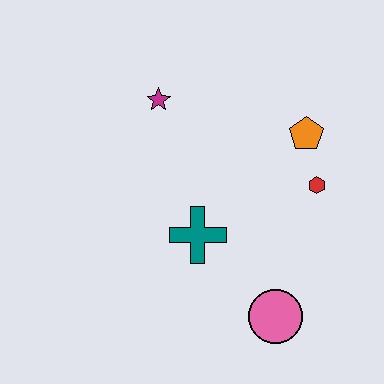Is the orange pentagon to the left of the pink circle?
No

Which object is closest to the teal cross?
The pink circle is closest to the teal cross.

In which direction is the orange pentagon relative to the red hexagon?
The orange pentagon is above the red hexagon.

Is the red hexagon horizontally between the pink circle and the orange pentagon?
No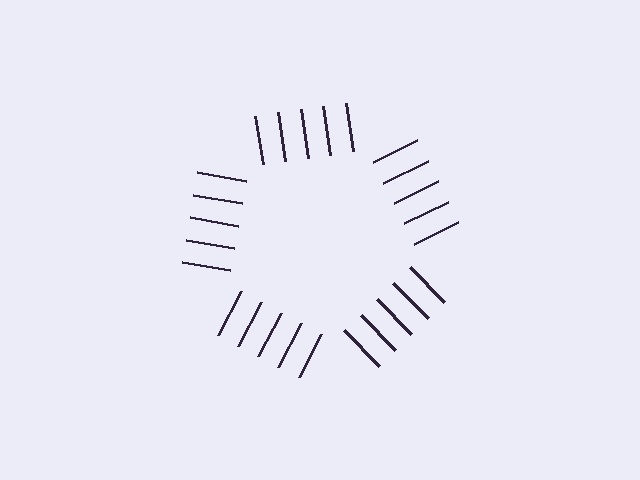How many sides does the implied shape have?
5 sides — the line-ends trace a pentagon.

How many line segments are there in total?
25 — 5 along each of the 5 edges.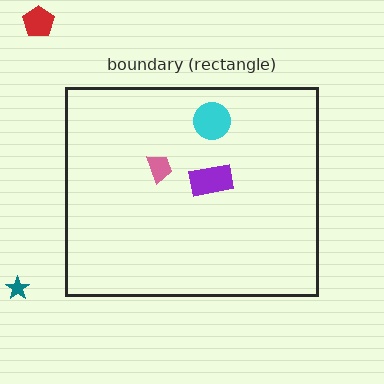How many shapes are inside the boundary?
3 inside, 2 outside.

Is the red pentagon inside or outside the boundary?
Outside.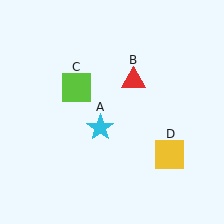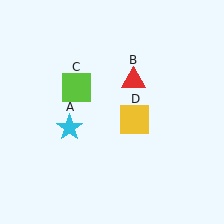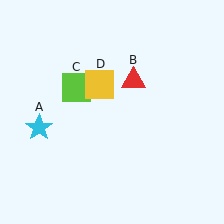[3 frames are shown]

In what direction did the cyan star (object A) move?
The cyan star (object A) moved left.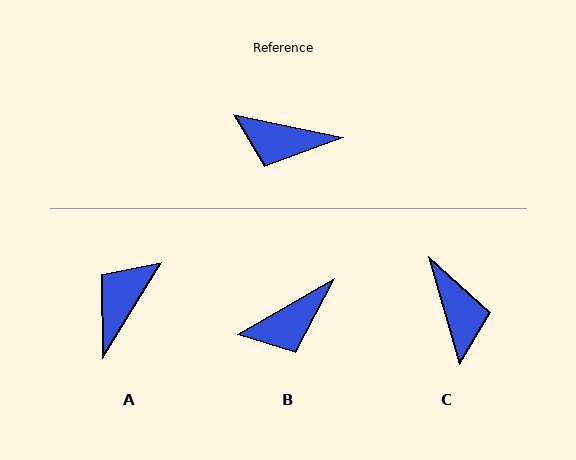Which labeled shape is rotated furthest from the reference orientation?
C, about 118 degrees away.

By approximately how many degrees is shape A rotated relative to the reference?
Approximately 109 degrees clockwise.